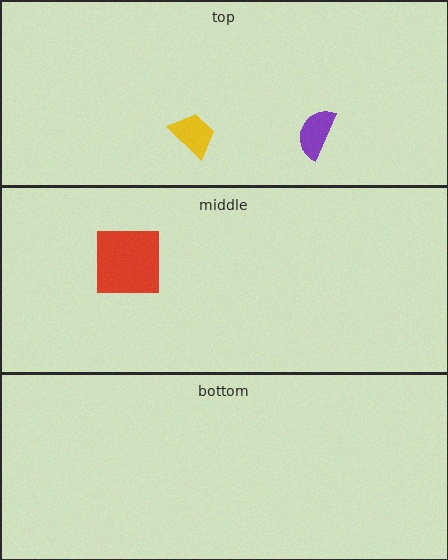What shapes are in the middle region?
The red square.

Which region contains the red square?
The middle region.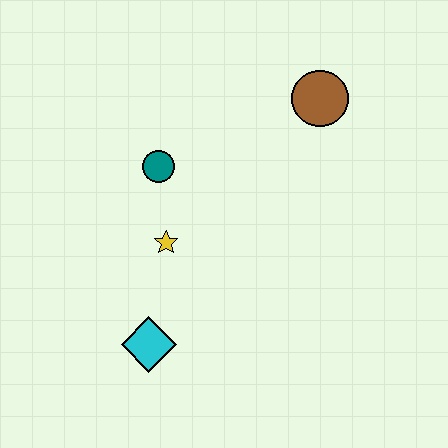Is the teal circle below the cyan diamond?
No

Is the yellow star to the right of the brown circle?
No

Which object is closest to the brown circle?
The teal circle is closest to the brown circle.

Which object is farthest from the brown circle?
The cyan diamond is farthest from the brown circle.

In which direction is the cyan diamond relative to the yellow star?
The cyan diamond is below the yellow star.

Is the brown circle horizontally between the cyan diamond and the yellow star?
No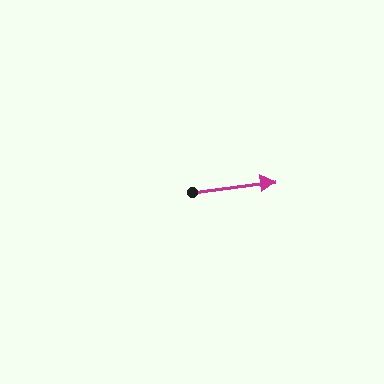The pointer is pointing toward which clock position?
Roughly 3 o'clock.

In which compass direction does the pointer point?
East.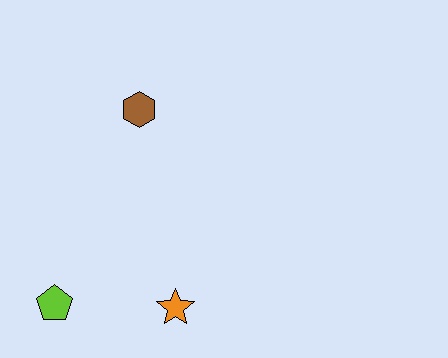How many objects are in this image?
There are 3 objects.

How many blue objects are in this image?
There are no blue objects.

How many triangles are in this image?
There are no triangles.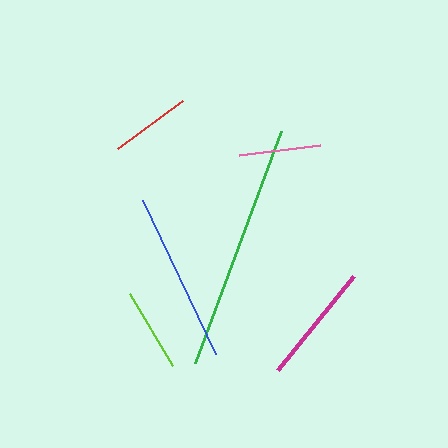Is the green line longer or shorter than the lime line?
The green line is longer than the lime line.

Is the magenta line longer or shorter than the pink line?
The magenta line is longer than the pink line.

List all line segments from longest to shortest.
From longest to shortest: green, blue, magenta, lime, pink, red.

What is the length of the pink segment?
The pink segment is approximately 82 pixels long.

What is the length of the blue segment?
The blue segment is approximately 171 pixels long.